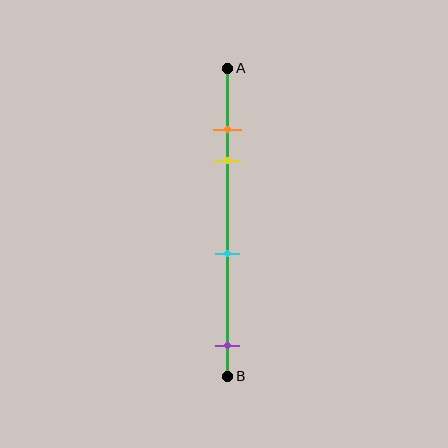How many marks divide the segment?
There are 4 marks dividing the segment.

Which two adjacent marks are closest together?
The orange and yellow marks are the closest adjacent pair.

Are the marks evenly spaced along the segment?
No, the marks are not evenly spaced.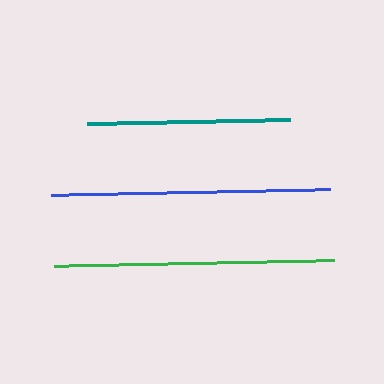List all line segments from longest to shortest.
From longest to shortest: green, blue, teal.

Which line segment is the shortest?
The teal line is the shortest at approximately 204 pixels.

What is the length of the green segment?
The green segment is approximately 280 pixels long.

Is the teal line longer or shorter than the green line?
The green line is longer than the teal line.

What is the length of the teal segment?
The teal segment is approximately 204 pixels long.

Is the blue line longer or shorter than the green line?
The green line is longer than the blue line.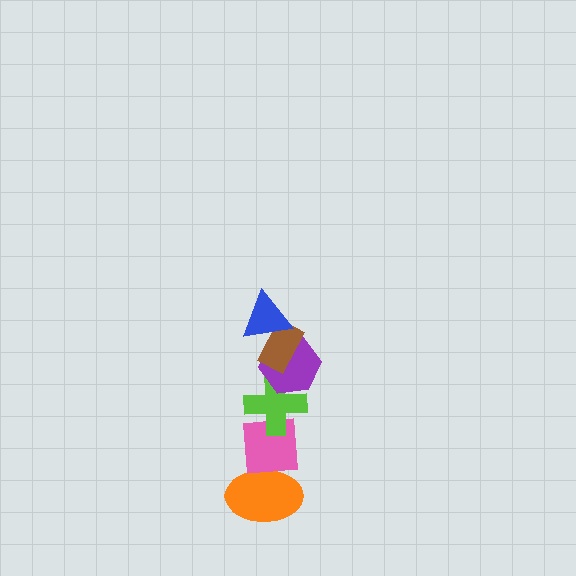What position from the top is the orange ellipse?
The orange ellipse is 6th from the top.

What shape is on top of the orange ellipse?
The pink square is on top of the orange ellipse.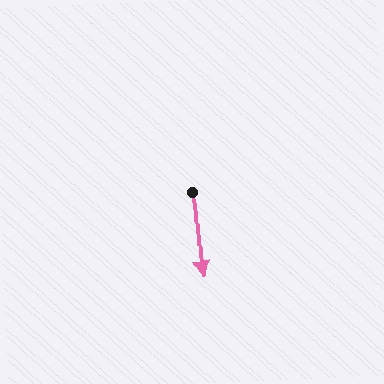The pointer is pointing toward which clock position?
Roughly 6 o'clock.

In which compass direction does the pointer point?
South.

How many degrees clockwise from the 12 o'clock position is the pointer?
Approximately 175 degrees.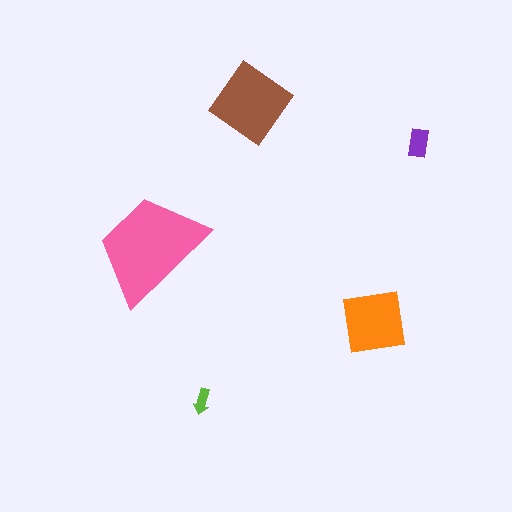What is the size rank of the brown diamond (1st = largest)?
2nd.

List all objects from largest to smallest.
The pink trapezoid, the brown diamond, the orange square, the purple rectangle, the lime arrow.